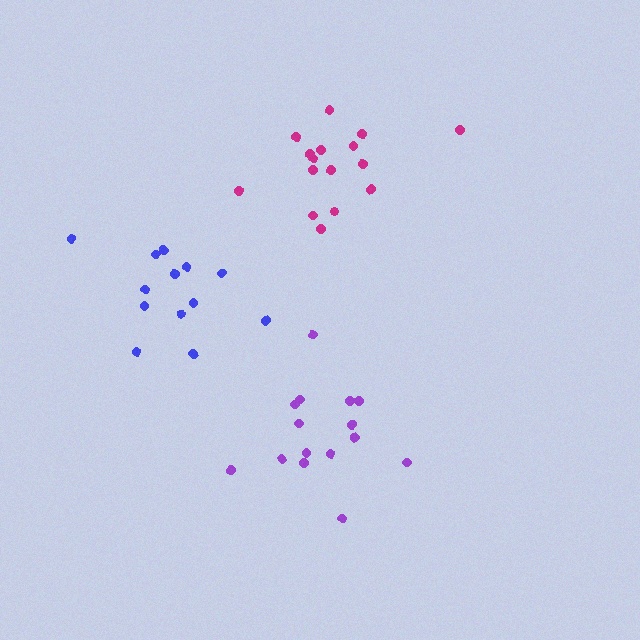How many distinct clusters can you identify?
There are 3 distinct clusters.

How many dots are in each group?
Group 1: 16 dots, Group 2: 13 dots, Group 3: 15 dots (44 total).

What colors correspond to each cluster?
The clusters are colored: magenta, blue, purple.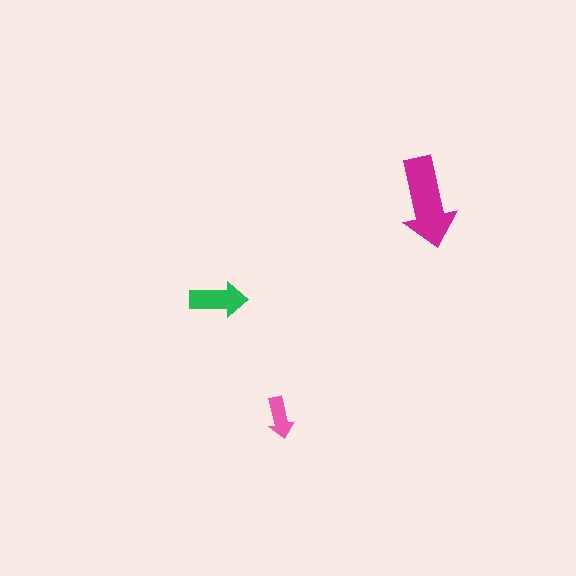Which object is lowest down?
The pink arrow is bottommost.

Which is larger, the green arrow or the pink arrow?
The green one.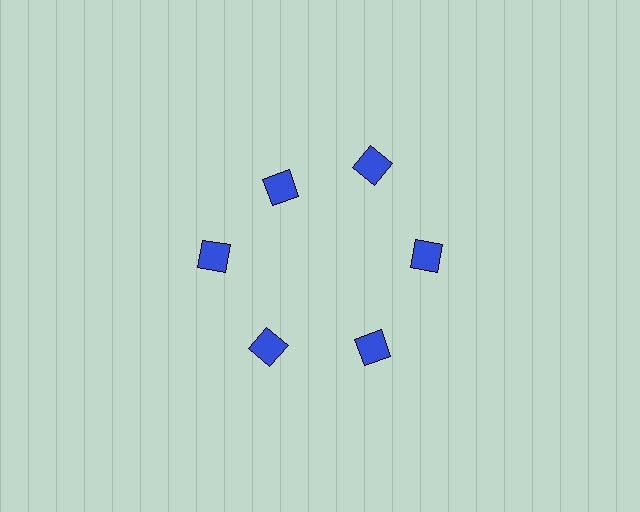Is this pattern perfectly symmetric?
No. The 6 blue diamonds are arranged in a ring, but one element near the 11 o'clock position is pulled inward toward the center, breaking the 6-fold rotational symmetry.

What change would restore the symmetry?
The symmetry would be restored by moving it outward, back onto the ring so that all 6 diamonds sit at equal angles and equal distance from the center.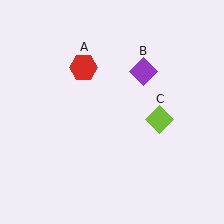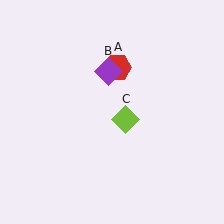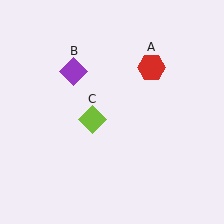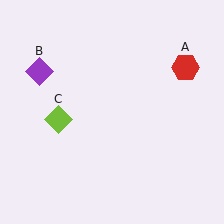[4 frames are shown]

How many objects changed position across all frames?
3 objects changed position: red hexagon (object A), purple diamond (object B), lime diamond (object C).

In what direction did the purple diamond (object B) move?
The purple diamond (object B) moved left.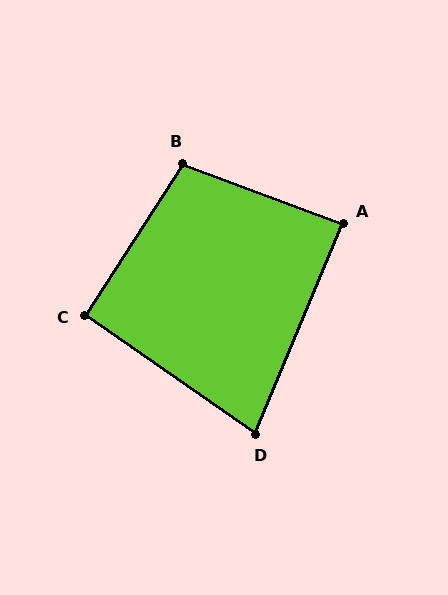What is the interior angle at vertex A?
Approximately 88 degrees (approximately right).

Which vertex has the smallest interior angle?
D, at approximately 78 degrees.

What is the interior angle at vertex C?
Approximately 92 degrees (approximately right).